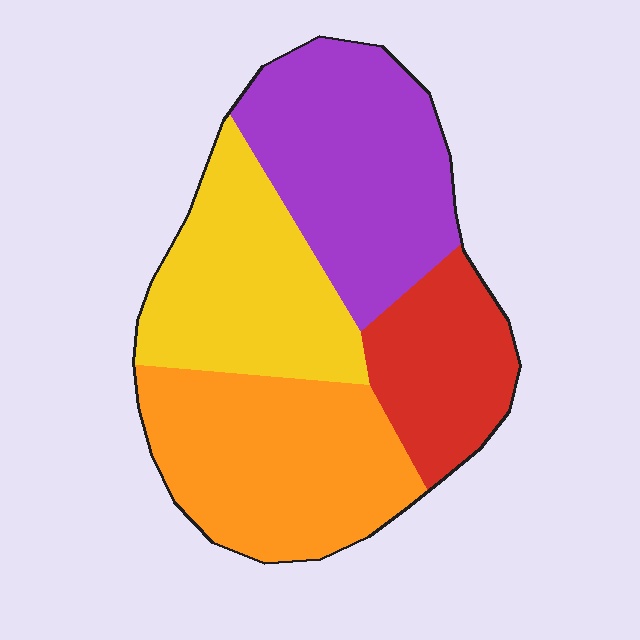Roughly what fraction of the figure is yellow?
Yellow covers about 25% of the figure.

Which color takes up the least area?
Red, at roughly 15%.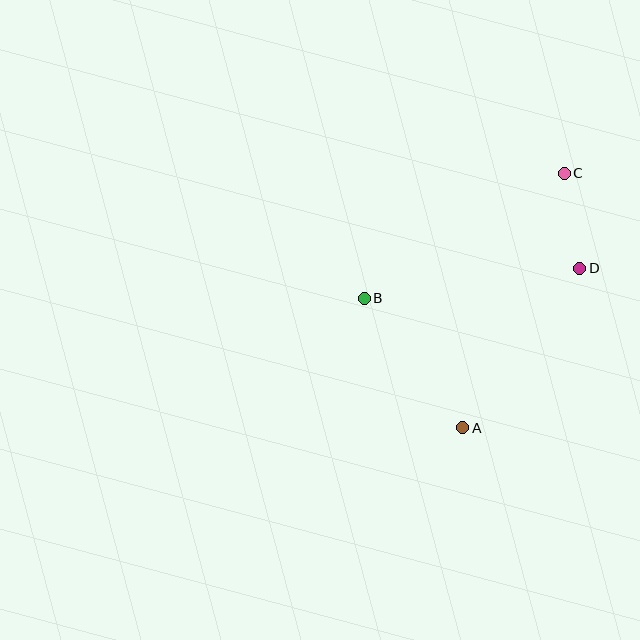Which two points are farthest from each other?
Points A and C are farthest from each other.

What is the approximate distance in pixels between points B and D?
The distance between B and D is approximately 218 pixels.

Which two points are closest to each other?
Points C and D are closest to each other.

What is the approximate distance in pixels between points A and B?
The distance between A and B is approximately 163 pixels.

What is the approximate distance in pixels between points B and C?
The distance between B and C is approximately 236 pixels.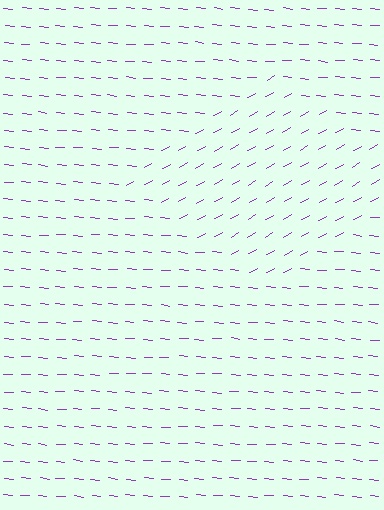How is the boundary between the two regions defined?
The boundary is defined purely by a change in line orientation (approximately 35 degrees difference). All lines are the same color and thickness.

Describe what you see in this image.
The image is filled with small purple line segments. A diamond region in the image has lines oriented differently from the surrounding lines, creating a visible texture boundary.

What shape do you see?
I see a diamond.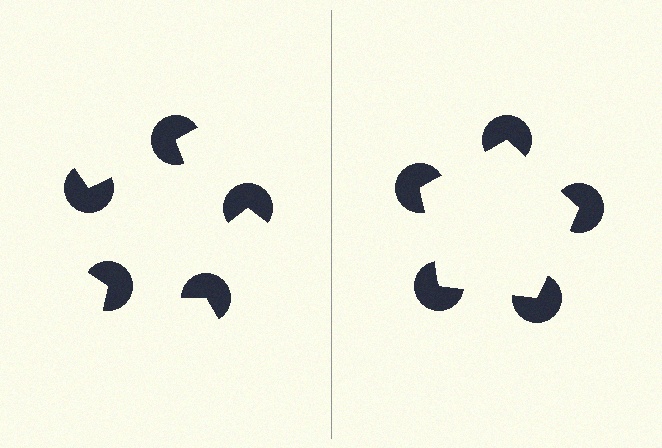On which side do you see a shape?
An illusory pentagon appears on the right side. On the left side the wedge cuts are rotated, so no coherent shape forms.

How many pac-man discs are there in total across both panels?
10 — 5 on each side.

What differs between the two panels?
The pac-man discs are positioned identically on both sides; only the wedge orientations differ. On the right they align to a pentagon; on the left they are misaligned.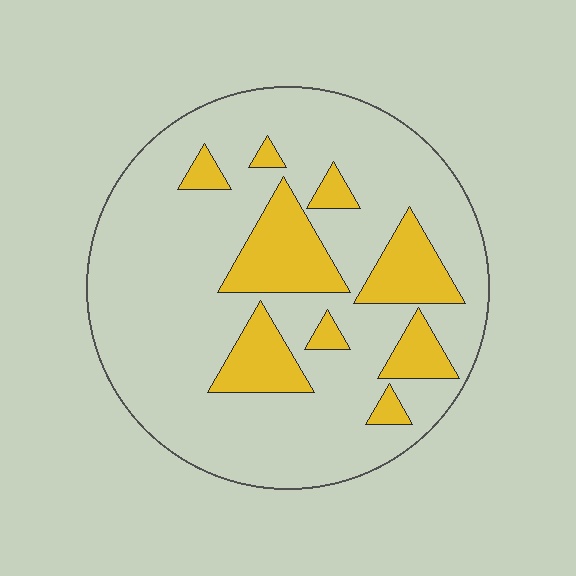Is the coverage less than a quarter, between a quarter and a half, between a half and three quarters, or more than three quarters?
Less than a quarter.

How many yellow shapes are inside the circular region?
9.